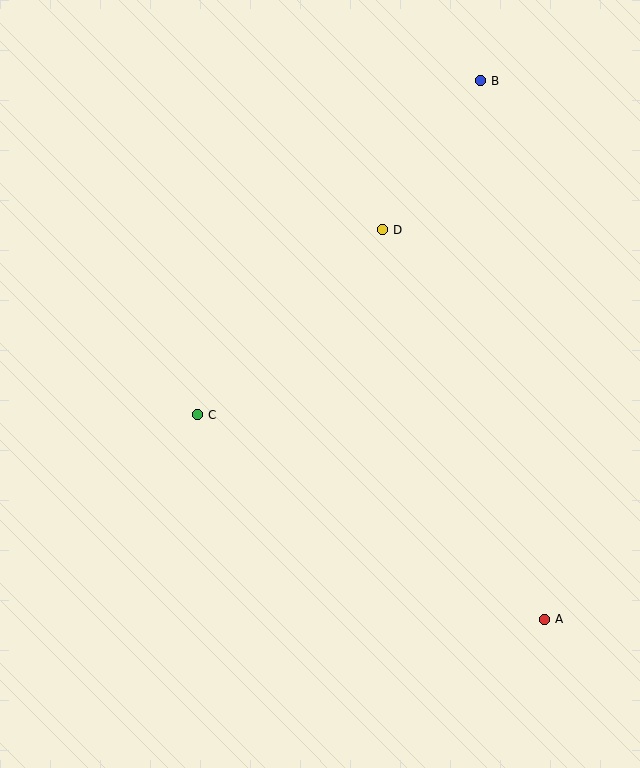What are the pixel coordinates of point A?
Point A is at (544, 619).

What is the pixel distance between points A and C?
The distance between A and C is 402 pixels.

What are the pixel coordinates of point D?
Point D is at (382, 230).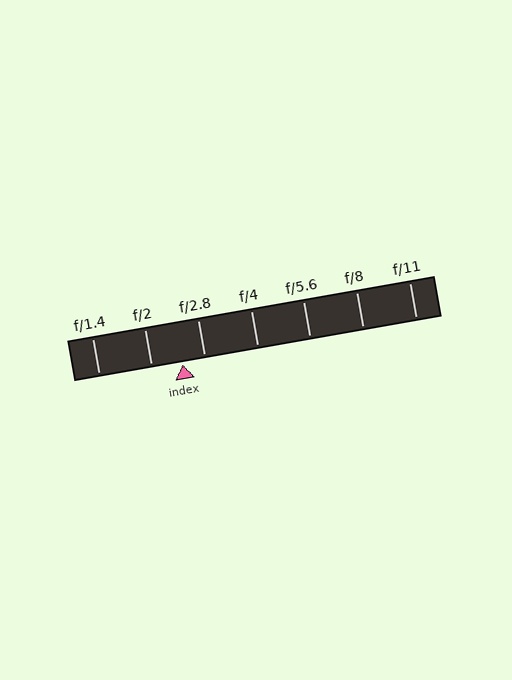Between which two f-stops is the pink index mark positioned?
The index mark is between f/2 and f/2.8.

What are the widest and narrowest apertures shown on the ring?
The widest aperture shown is f/1.4 and the narrowest is f/11.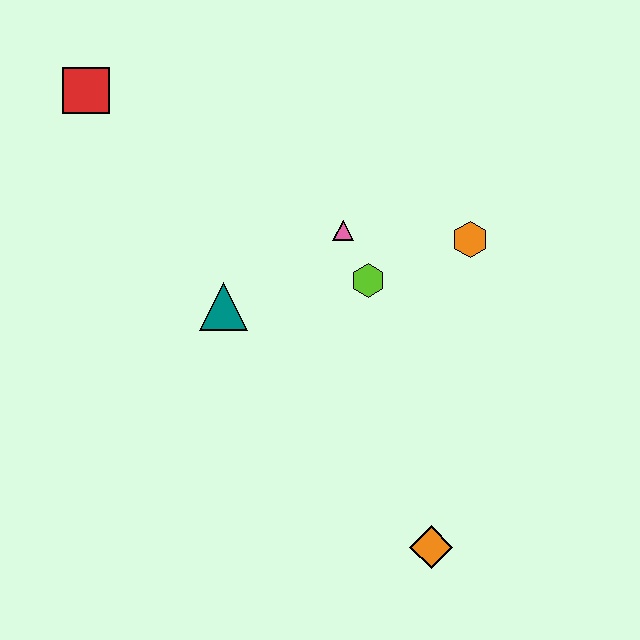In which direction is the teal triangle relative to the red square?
The teal triangle is below the red square.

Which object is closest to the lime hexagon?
The pink triangle is closest to the lime hexagon.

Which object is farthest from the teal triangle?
The orange diamond is farthest from the teal triangle.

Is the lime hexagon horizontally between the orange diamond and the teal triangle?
Yes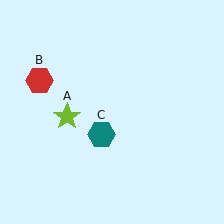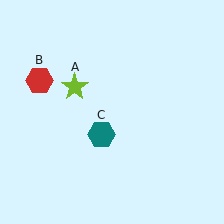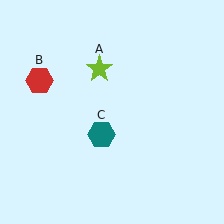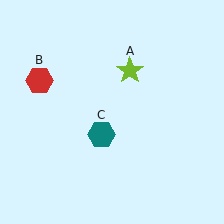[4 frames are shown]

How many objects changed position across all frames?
1 object changed position: lime star (object A).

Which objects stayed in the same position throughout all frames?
Red hexagon (object B) and teal hexagon (object C) remained stationary.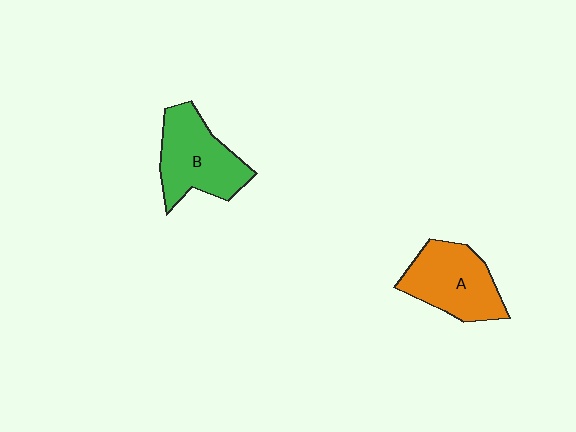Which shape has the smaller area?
Shape A (orange).